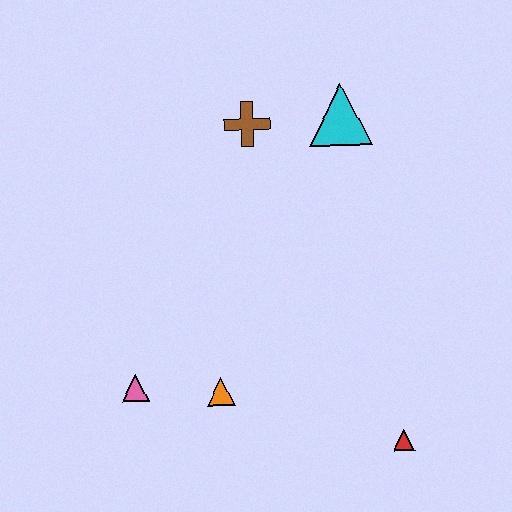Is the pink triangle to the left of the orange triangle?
Yes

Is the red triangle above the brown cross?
No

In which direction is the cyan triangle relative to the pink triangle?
The cyan triangle is above the pink triangle.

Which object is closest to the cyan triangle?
The brown cross is closest to the cyan triangle.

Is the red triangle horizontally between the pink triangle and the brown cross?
No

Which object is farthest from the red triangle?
The brown cross is farthest from the red triangle.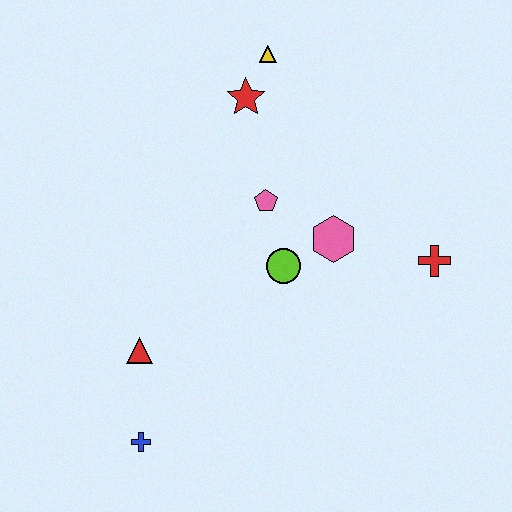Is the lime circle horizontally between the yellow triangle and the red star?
No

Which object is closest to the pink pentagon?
The lime circle is closest to the pink pentagon.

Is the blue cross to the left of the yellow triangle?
Yes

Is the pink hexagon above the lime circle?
Yes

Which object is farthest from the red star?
The blue cross is farthest from the red star.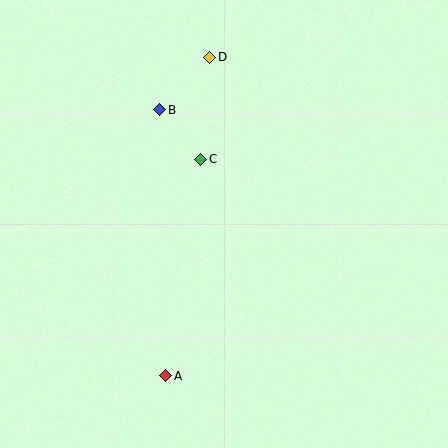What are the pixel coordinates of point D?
Point D is at (210, 57).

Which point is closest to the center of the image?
Point C at (201, 159) is closest to the center.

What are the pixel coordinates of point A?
Point A is at (166, 376).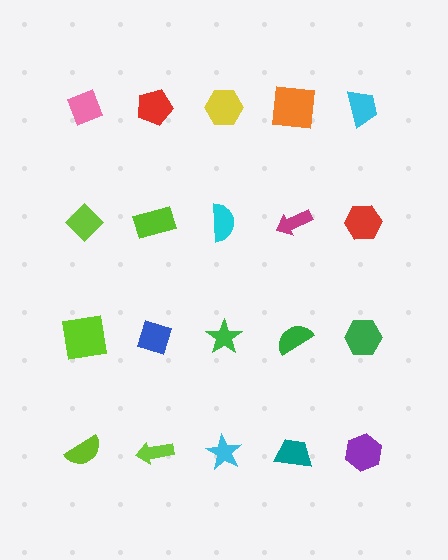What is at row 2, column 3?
A cyan semicircle.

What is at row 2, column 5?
A red hexagon.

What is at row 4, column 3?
A cyan star.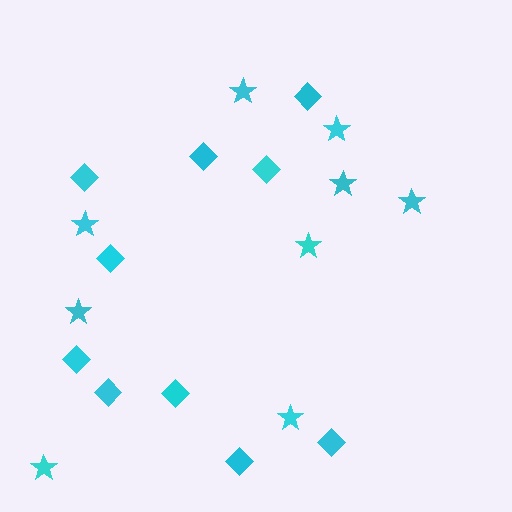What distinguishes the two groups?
There are 2 groups: one group of diamonds (10) and one group of stars (9).